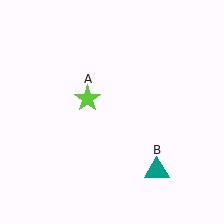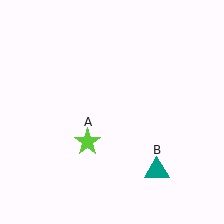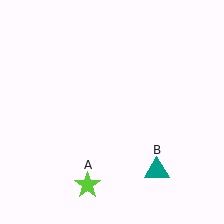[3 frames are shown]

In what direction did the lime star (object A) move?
The lime star (object A) moved down.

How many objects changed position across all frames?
1 object changed position: lime star (object A).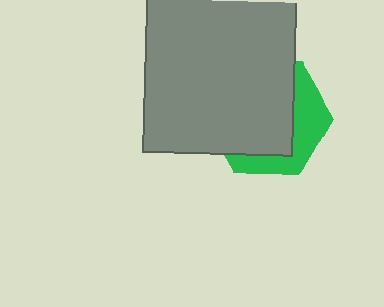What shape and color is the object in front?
The object in front is a gray rectangle.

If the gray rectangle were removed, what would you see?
You would see the complete green hexagon.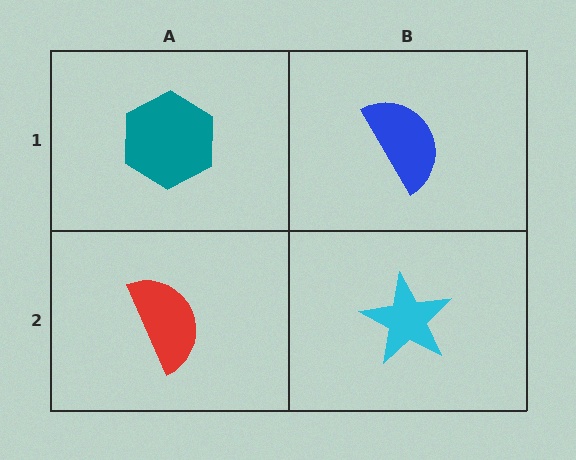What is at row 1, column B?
A blue semicircle.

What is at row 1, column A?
A teal hexagon.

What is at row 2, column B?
A cyan star.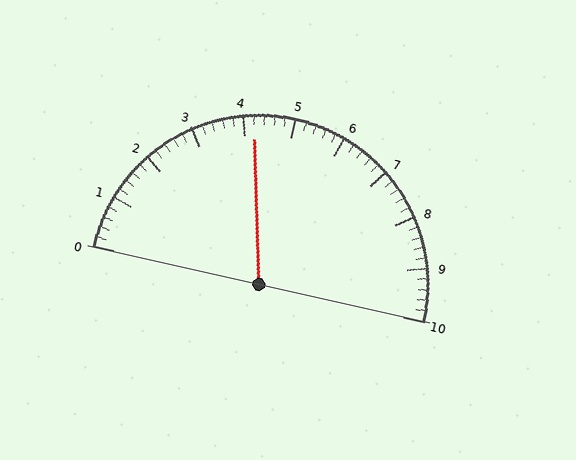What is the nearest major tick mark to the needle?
The nearest major tick mark is 4.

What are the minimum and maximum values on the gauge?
The gauge ranges from 0 to 10.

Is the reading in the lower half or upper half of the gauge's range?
The reading is in the lower half of the range (0 to 10).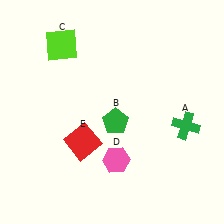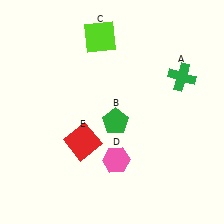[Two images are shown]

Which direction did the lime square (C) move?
The lime square (C) moved right.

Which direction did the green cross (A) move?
The green cross (A) moved up.